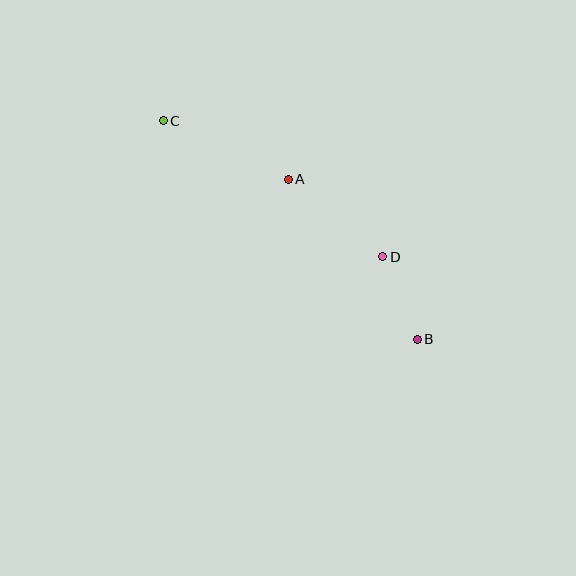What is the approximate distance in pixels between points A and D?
The distance between A and D is approximately 122 pixels.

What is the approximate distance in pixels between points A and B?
The distance between A and B is approximately 205 pixels.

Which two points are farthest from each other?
Points B and C are farthest from each other.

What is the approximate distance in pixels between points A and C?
The distance between A and C is approximately 138 pixels.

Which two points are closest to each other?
Points B and D are closest to each other.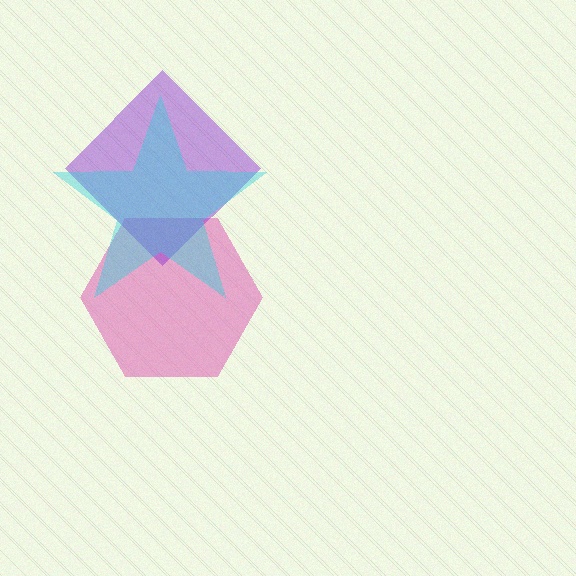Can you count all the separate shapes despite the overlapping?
Yes, there are 3 separate shapes.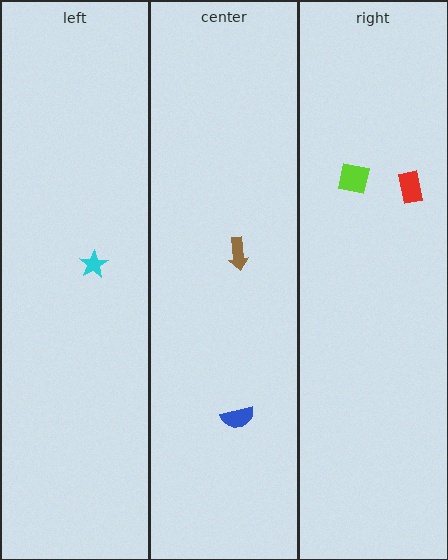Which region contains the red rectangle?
The right region.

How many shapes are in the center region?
2.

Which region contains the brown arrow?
The center region.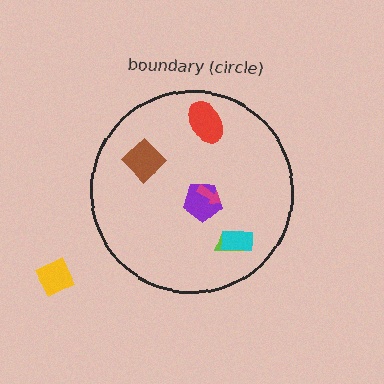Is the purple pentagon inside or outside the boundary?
Inside.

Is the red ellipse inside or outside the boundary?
Inside.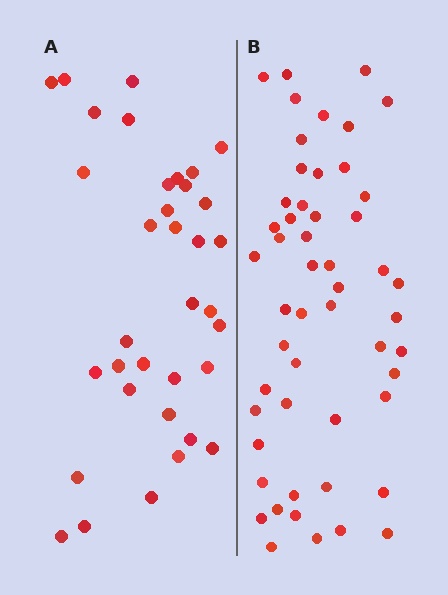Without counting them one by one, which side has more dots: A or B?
Region B (the right region) has more dots.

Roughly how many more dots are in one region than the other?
Region B has approximately 15 more dots than region A.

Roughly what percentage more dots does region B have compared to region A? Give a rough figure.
About 50% more.